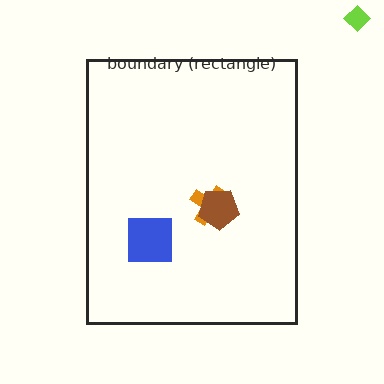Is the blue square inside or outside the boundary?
Inside.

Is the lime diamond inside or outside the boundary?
Outside.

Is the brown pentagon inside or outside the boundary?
Inside.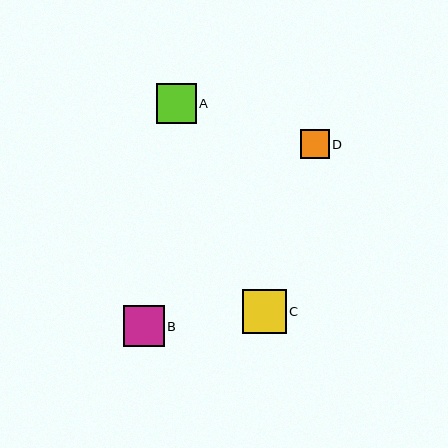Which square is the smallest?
Square D is the smallest with a size of approximately 29 pixels.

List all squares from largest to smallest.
From largest to smallest: C, B, A, D.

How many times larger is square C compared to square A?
Square C is approximately 1.1 times the size of square A.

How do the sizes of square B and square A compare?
Square B and square A are approximately the same size.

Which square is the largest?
Square C is the largest with a size of approximately 44 pixels.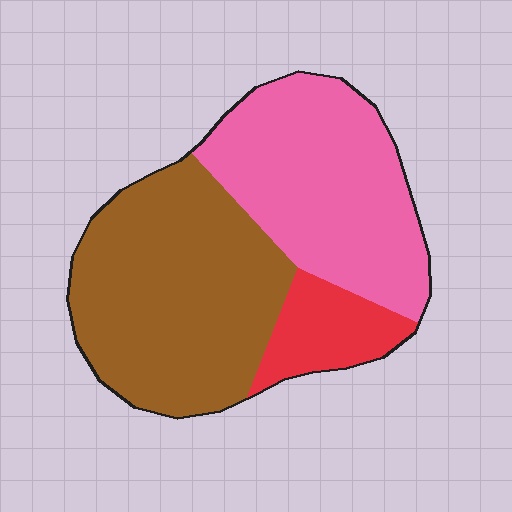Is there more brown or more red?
Brown.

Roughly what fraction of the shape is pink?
Pink takes up about two fifths (2/5) of the shape.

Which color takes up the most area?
Brown, at roughly 50%.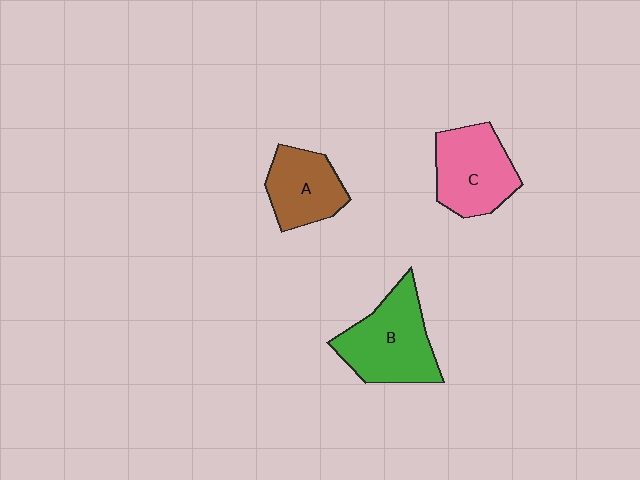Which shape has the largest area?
Shape B (green).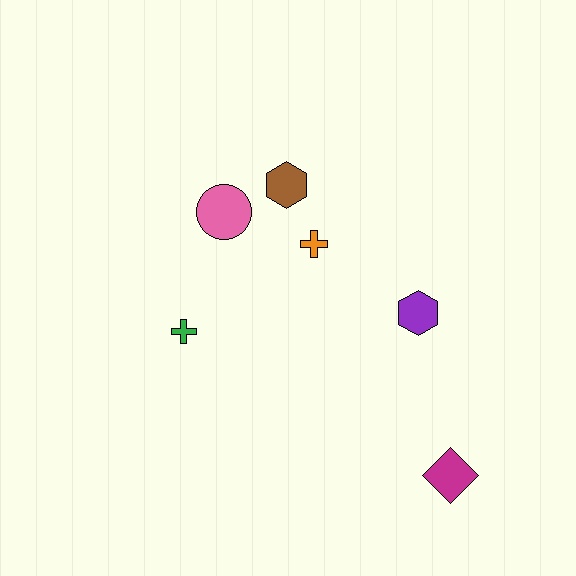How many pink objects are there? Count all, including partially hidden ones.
There is 1 pink object.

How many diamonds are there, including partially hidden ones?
There is 1 diamond.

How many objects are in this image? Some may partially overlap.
There are 6 objects.